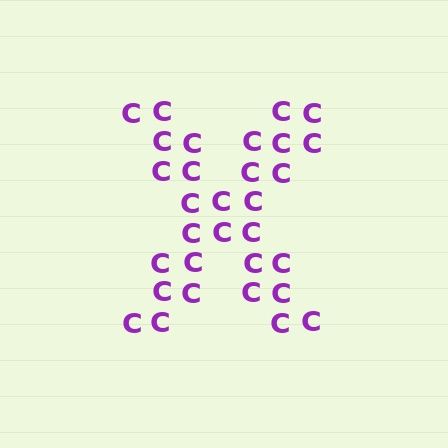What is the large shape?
The large shape is the letter X.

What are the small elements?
The small elements are letter C's.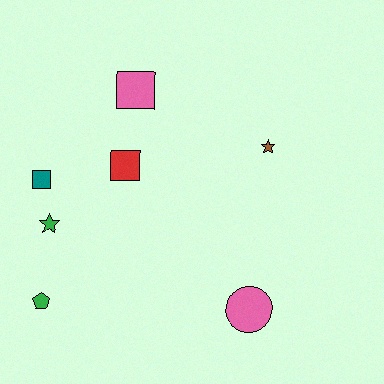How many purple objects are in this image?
There are no purple objects.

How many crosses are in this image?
There are no crosses.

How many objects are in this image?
There are 7 objects.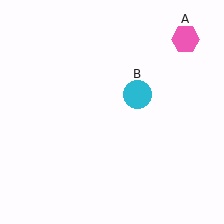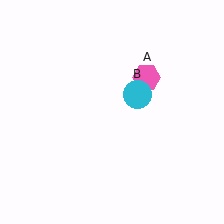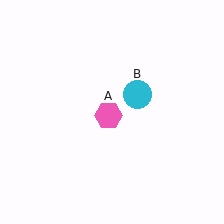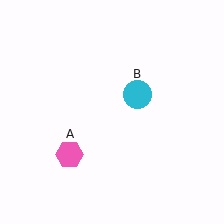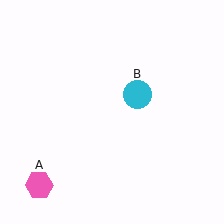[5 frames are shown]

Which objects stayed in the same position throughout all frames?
Cyan circle (object B) remained stationary.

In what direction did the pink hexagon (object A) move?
The pink hexagon (object A) moved down and to the left.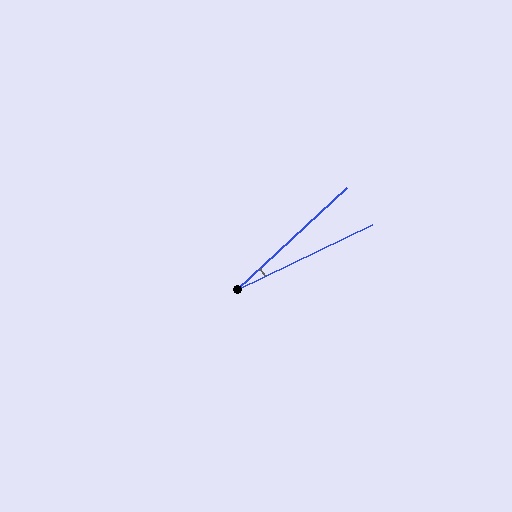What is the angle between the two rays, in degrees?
Approximately 17 degrees.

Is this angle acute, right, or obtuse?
It is acute.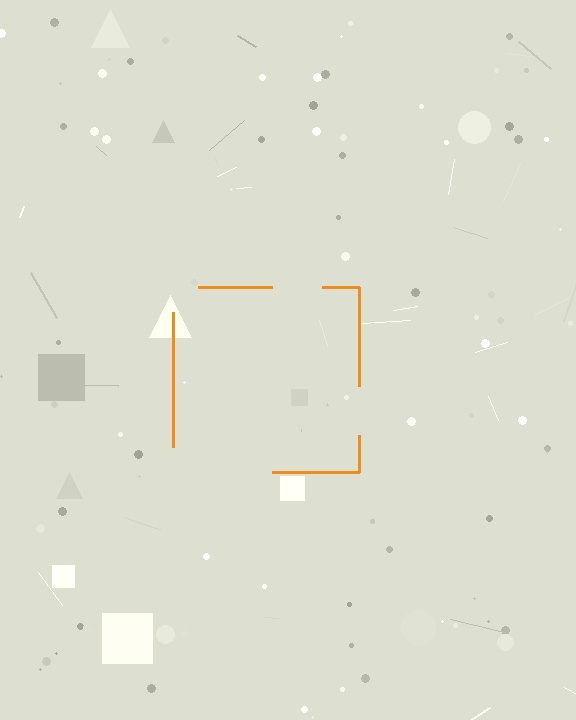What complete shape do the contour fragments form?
The contour fragments form a square.